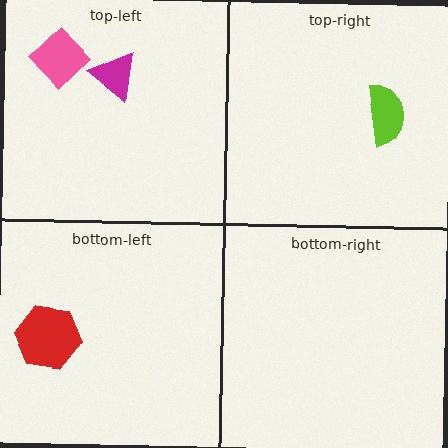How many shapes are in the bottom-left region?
1.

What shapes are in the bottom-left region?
The red hexagon.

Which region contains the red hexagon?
The bottom-left region.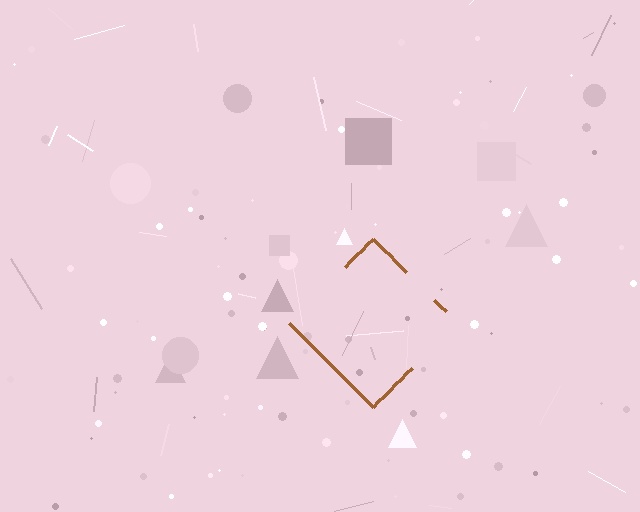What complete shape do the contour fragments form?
The contour fragments form a diamond.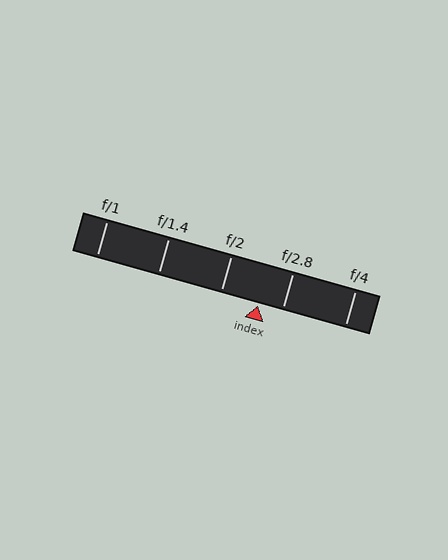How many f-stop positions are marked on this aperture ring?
There are 5 f-stop positions marked.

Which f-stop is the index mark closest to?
The index mark is closest to f/2.8.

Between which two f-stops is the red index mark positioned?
The index mark is between f/2 and f/2.8.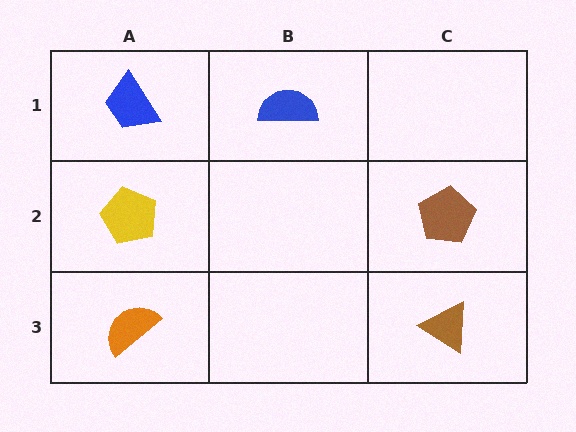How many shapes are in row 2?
2 shapes.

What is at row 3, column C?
A brown triangle.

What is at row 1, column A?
A blue trapezoid.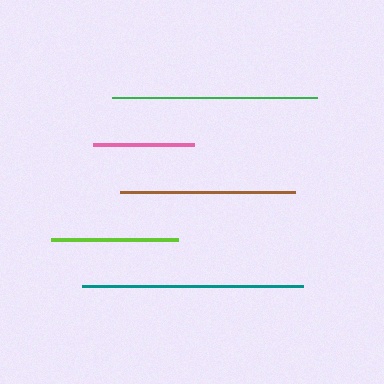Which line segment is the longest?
The teal line is the longest at approximately 221 pixels.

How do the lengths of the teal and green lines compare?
The teal and green lines are approximately the same length.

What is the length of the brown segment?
The brown segment is approximately 175 pixels long.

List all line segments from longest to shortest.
From longest to shortest: teal, green, brown, lime, pink.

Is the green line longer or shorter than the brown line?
The green line is longer than the brown line.